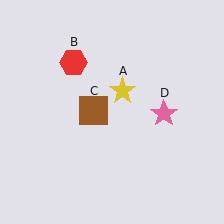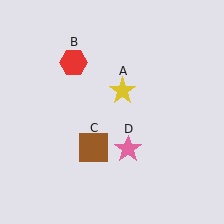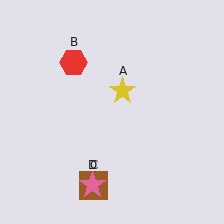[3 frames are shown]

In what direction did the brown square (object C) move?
The brown square (object C) moved down.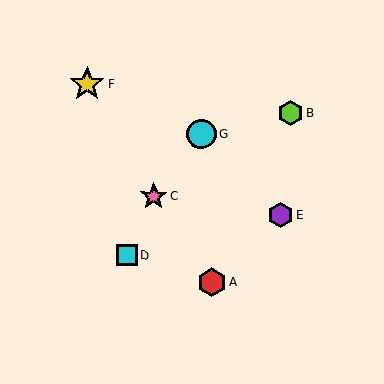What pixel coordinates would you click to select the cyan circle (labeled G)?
Click at (201, 134) to select the cyan circle G.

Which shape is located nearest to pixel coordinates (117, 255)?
The cyan square (labeled D) at (127, 255) is nearest to that location.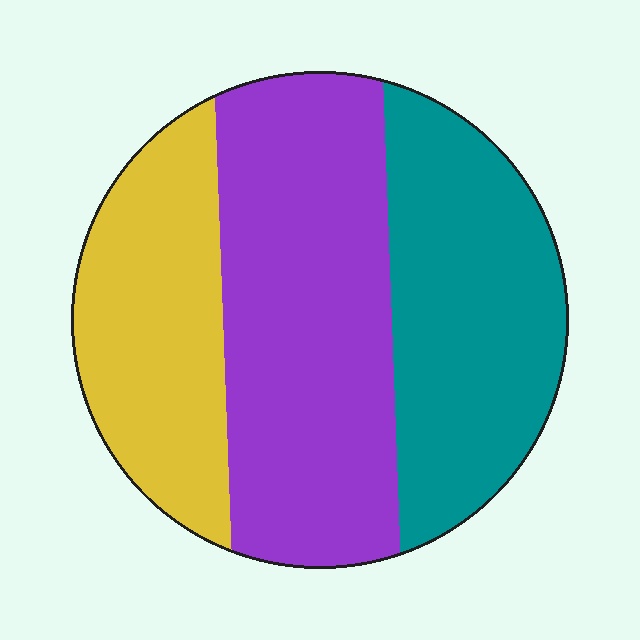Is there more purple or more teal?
Purple.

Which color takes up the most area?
Purple, at roughly 40%.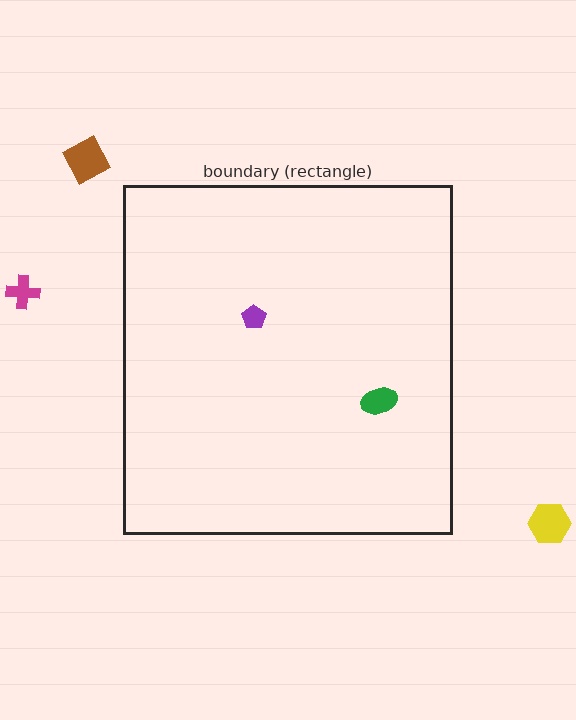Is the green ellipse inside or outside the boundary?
Inside.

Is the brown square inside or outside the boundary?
Outside.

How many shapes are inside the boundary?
2 inside, 3 outside.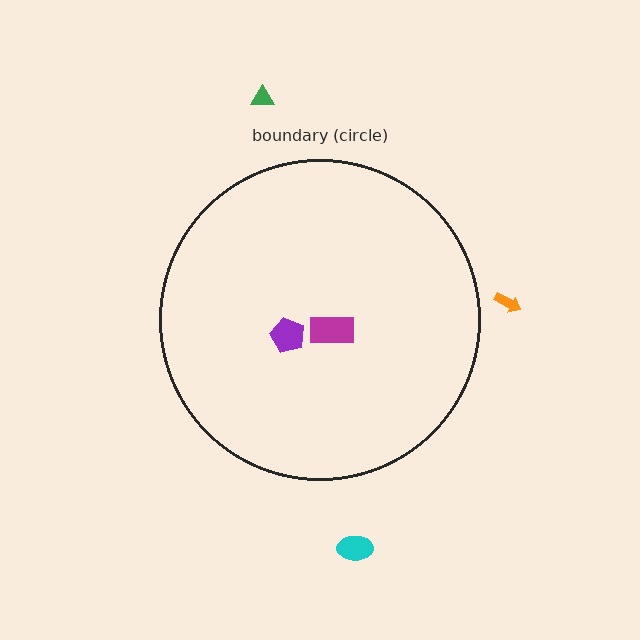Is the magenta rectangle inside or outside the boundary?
Inside.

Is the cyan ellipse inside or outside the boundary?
Outside.